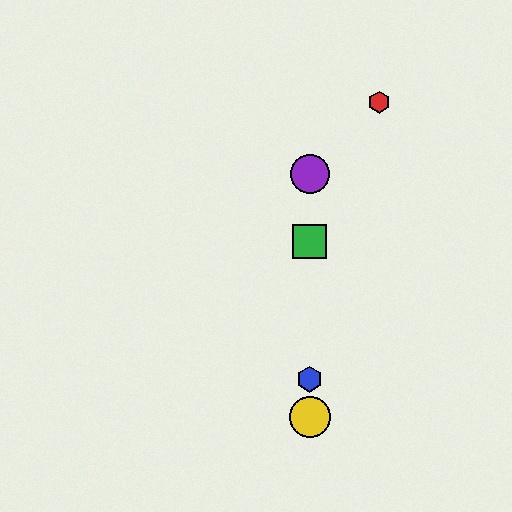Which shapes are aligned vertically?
The blue hexagon, the green square, the yellow circle, the purple circle are aligned vertically.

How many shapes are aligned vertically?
4 shapes (the blue hexagon, the green square, the yellow circle, the purple circle) are aligned vertically.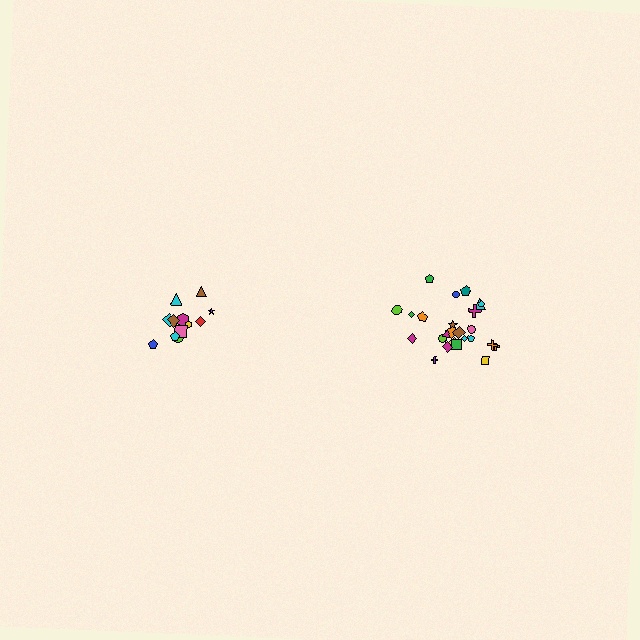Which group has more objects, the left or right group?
The right group.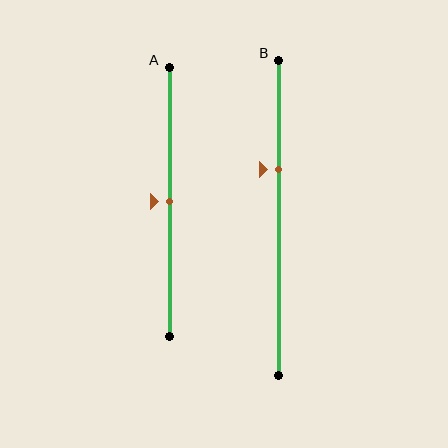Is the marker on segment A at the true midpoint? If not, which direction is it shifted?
Yes, the marker on segment A is at the true midpoint.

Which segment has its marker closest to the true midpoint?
Segment A has its marker closest to the true midpoint.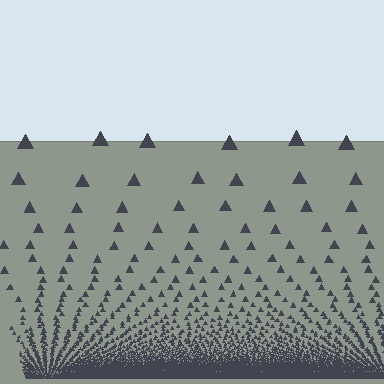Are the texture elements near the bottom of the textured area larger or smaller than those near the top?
Smaller. The gradient is inverted — elements near the bottom are smaller and denser.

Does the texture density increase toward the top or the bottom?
Density increases toward the bottom.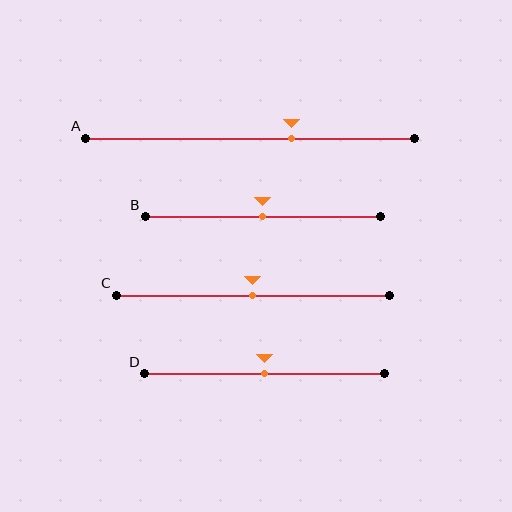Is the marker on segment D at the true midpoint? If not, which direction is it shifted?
Yes, the marker on segment D is at the true midpoint.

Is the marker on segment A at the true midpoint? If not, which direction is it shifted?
No, the marker on segment A is shifted to the right by about 13% of the segment length.